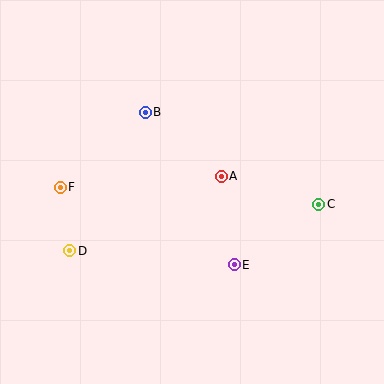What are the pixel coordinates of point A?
Point A is at (221, 176).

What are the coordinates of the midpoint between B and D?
The midpoint between B and D is at (108, 182).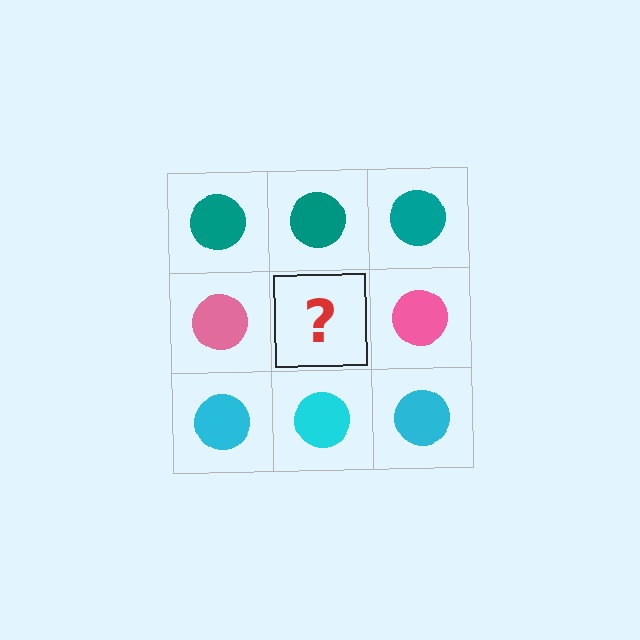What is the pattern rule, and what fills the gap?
The rule is that each row has a consistent color. The gap should be filled with a pink circle.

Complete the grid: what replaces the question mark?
The question mark should be replaced with a pink circle.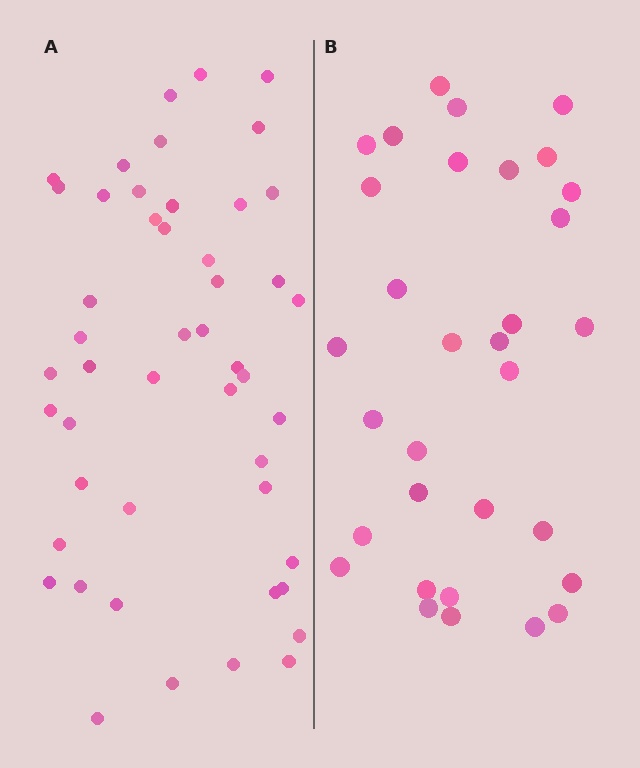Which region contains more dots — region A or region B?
Region A (the left region) has more dots.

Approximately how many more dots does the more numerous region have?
Region A has approximately 15 more dots than region B.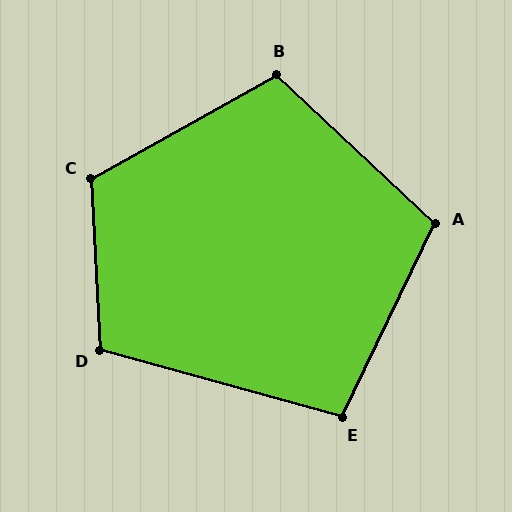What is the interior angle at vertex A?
Approximately 107 degrees (obtuse).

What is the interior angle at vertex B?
Approximately 108 degrees (obtuse).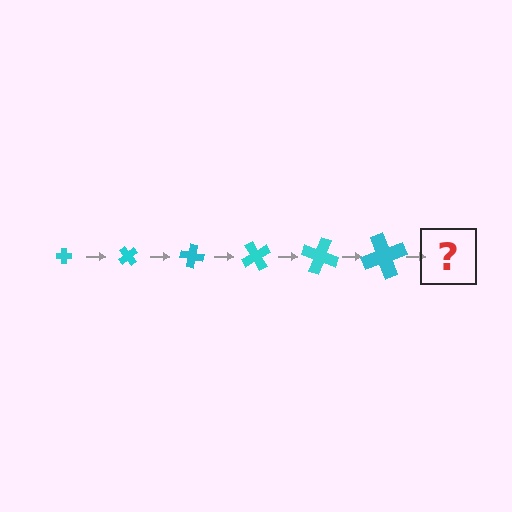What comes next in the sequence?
The next element should be a cross, larger than the previous one and rotated 300 degrees from the start.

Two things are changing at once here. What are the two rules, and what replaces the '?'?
The two rules are that the cross grows larger each step and it rotates 50 degrees each step. The '?' should be a cross, larger than the previous one and rotated 300 degrees from the start.